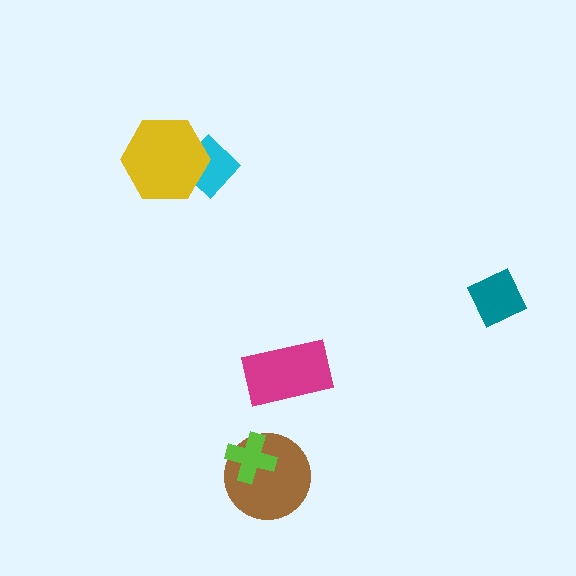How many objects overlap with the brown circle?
1 object overlaps with the brown circle.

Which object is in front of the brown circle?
The lime cross is in front of the brown circle.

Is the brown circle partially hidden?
Yes, it is partially covered by another shape.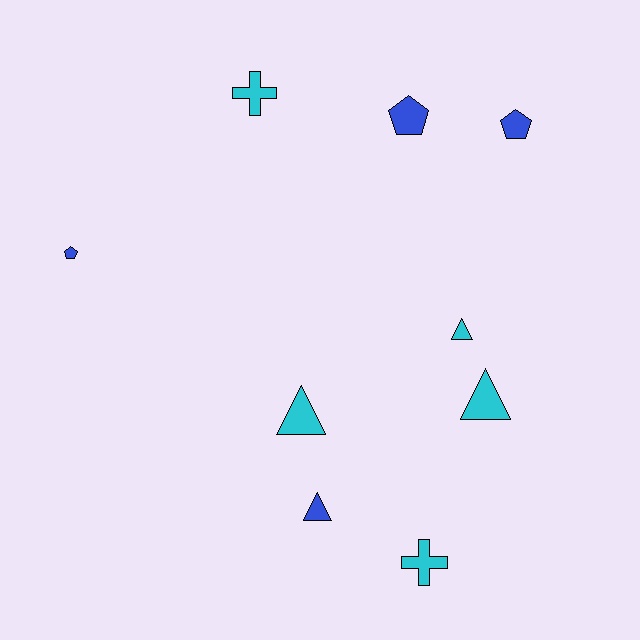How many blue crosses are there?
There are no blue crosses.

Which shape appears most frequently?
Triangle, with 4 objects.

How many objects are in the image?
There are 9 objects.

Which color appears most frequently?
Cyan, with 5 objects.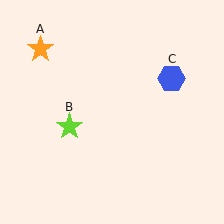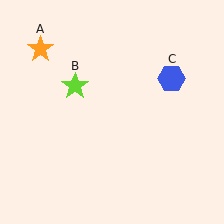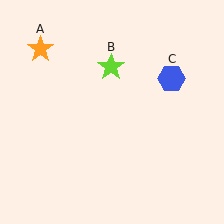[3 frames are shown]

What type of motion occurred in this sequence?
The lime star (object B) rotated clockwise around the center of the scene.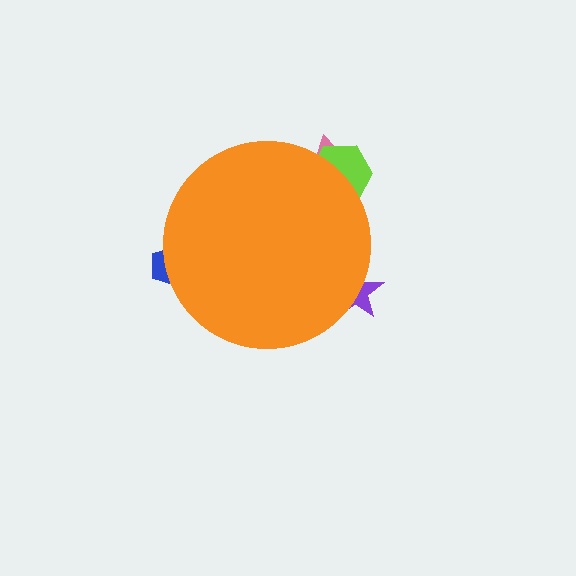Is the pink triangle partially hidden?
Yes, the pink triangle is partially hidden behind the orange circle.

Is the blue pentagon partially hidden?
Yes, the blue pentagon is partially hidden behind the orange circle.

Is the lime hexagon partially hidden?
Yes, the lime hexagon is partially hidden behind the orange circle.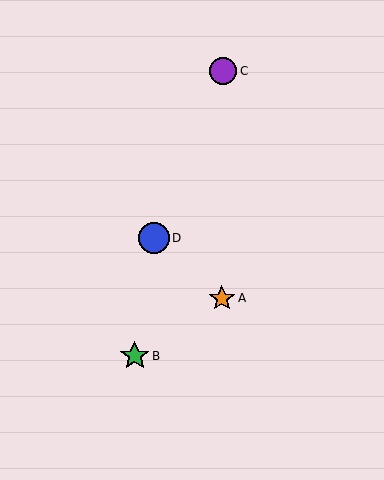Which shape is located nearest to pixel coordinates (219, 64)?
The purple circle (labeled C) at (223, 71) is nearest to that location.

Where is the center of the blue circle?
The center of the blue circle is at (154, 238).